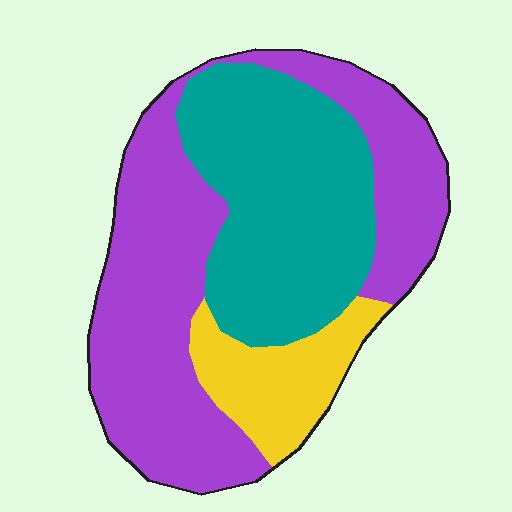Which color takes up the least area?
Yellow, at roughly 15%.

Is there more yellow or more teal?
Teal.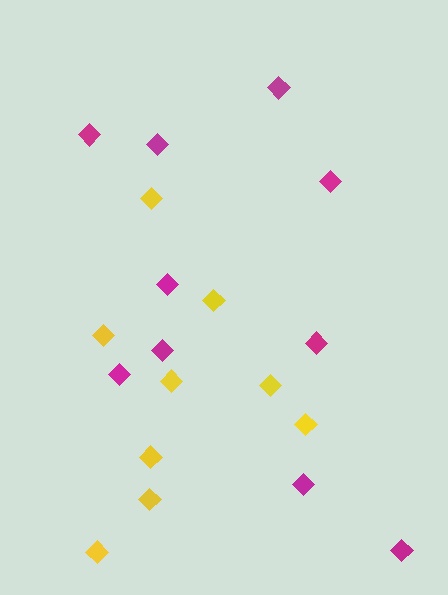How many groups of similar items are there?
There are 2 groups: one group of yellow diamonds (9) and one group of magenta diamonds (10).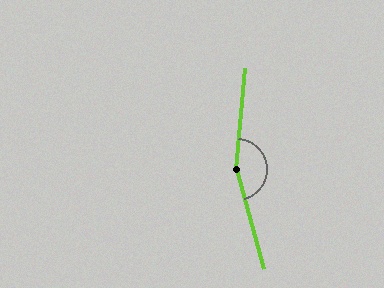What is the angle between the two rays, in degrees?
Approximately 159 degrees.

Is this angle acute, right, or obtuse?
It is obtuse.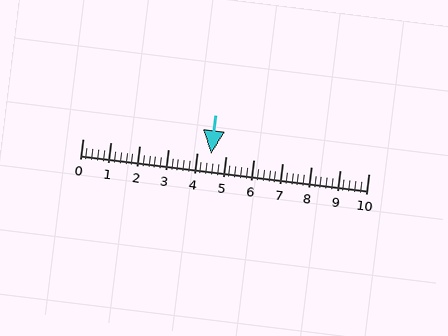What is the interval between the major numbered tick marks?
The major tick marks are spaced 1 units apart.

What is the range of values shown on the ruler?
The ruler shows values from 0 to 10.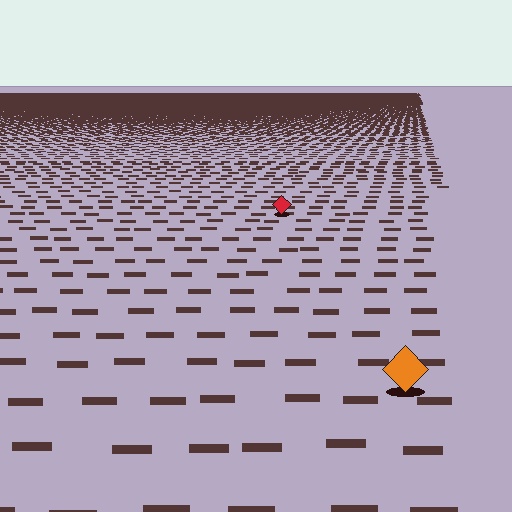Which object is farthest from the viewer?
The red diamond is farthest from the viewer. It appears smaller and the ground texture around it is denser.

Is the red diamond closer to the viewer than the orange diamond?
No. The orange diamond is closer — you can tell from the texture gradient: the ground texture is coarser near it.